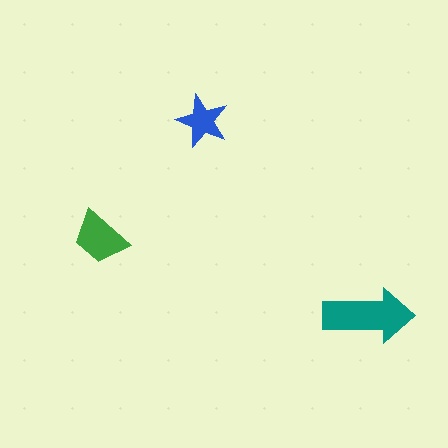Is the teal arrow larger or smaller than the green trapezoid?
Larger.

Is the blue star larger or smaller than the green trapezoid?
Smaller.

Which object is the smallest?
The blue star.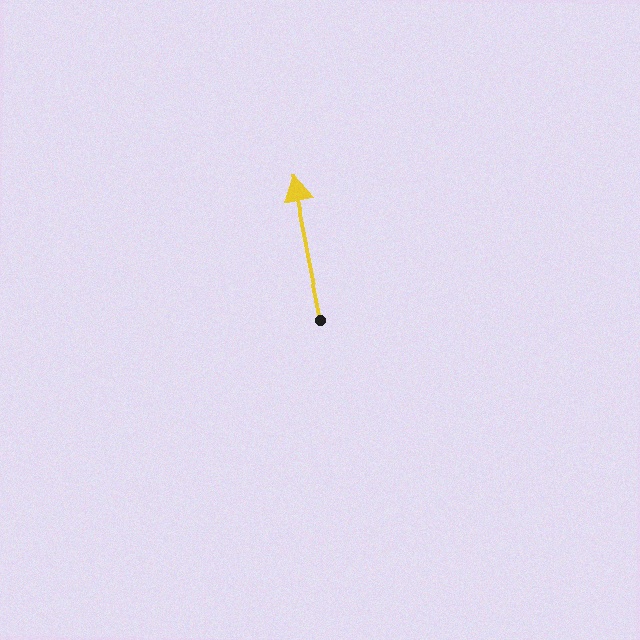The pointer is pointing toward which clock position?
Roughly 12 o'clock.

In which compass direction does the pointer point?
North.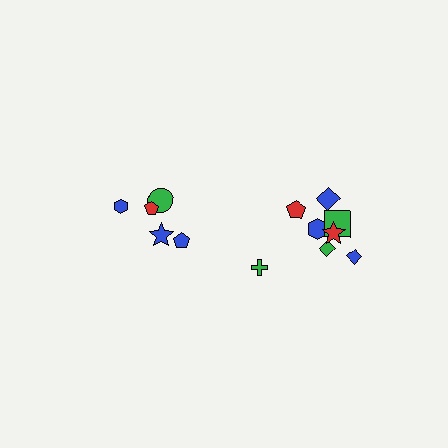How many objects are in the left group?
There are 5 objects.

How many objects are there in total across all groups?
There are 13 objects.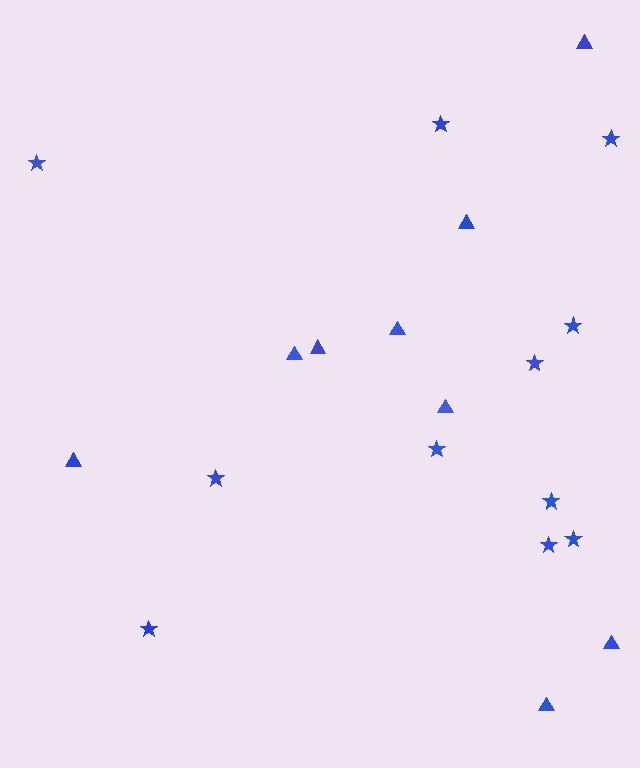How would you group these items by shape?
There are 2 groups: one group of stars (11) and one group of triangles (9).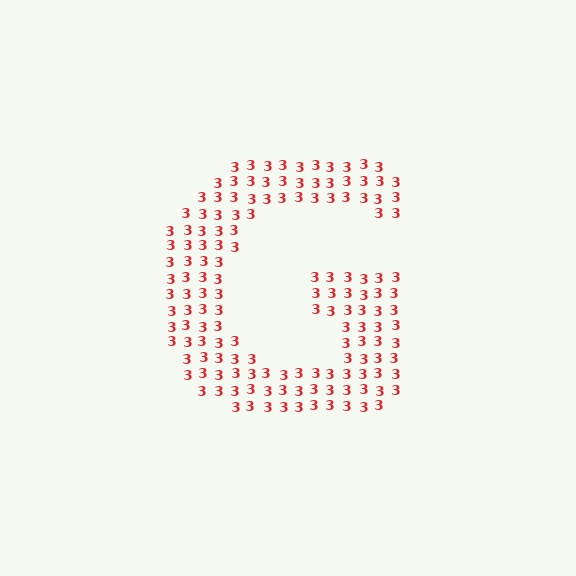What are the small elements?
The small elements are digit 3's.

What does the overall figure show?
The overall figure shows the letter G.